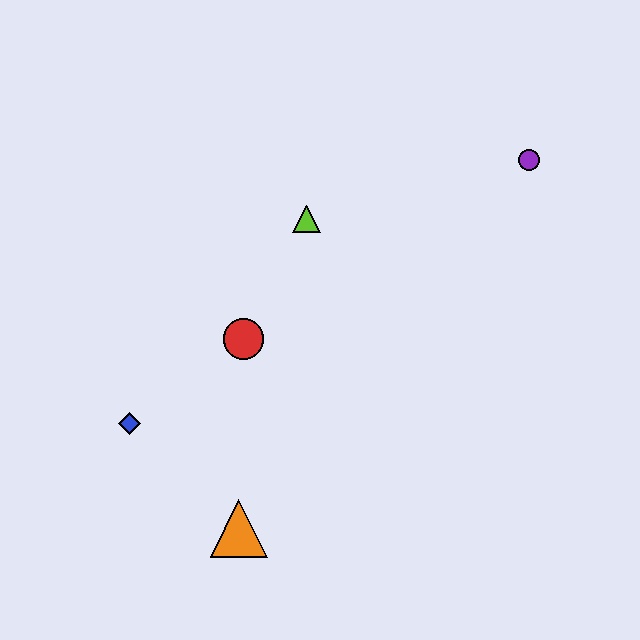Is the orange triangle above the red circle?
No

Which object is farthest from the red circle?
The purple circle is farthest from the red circle.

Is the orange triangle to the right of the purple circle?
No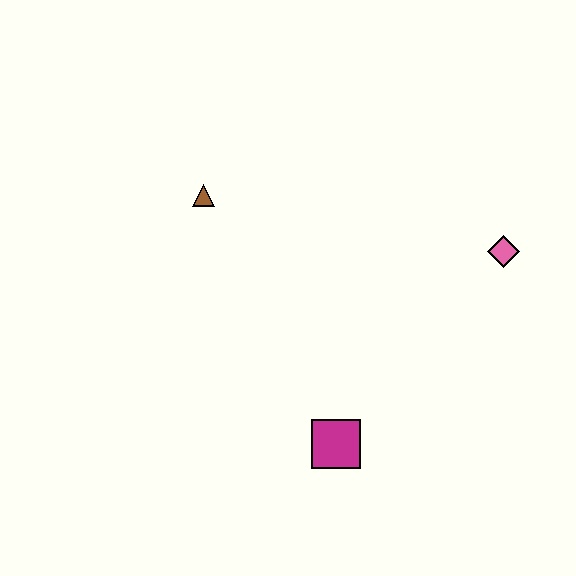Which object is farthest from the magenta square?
The brown triangle is farthest from the magenta square.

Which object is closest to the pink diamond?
The magenta square is closest to the pink diamond.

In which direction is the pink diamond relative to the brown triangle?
The pink diamond is to the right of the brown triangle.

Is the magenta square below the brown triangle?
Yes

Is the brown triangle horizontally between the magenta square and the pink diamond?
No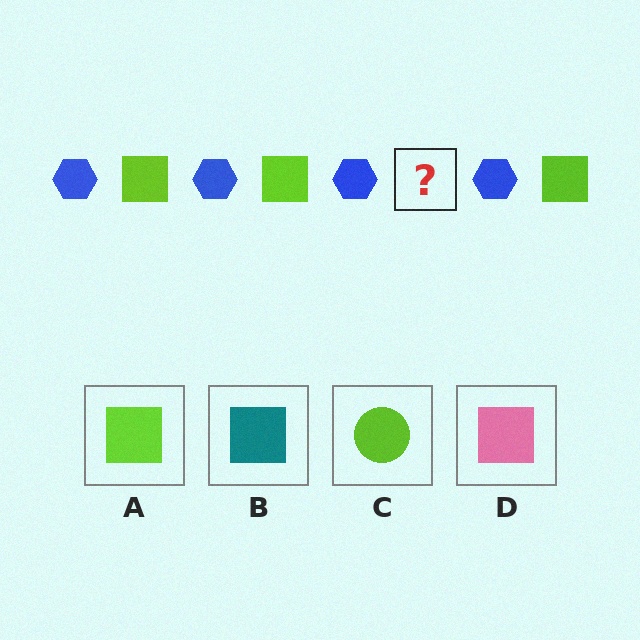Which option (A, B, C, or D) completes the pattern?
A.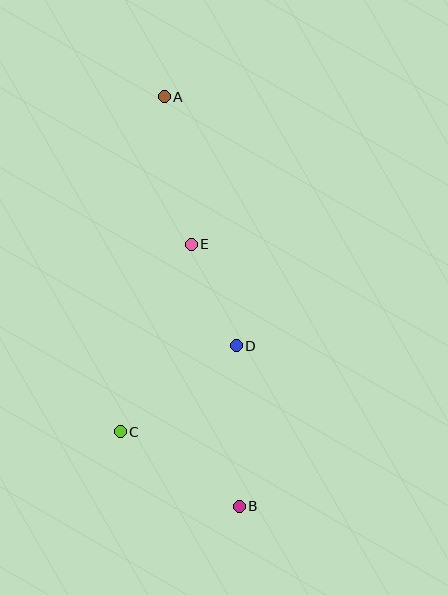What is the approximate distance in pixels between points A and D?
The distance between A and D is approximately 259 pixels.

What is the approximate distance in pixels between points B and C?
The distance between B and C is approximately 140 pixels.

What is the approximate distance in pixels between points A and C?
The distance between A and C is approximately 338 pixels.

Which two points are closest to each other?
Points D and E are closest to each other.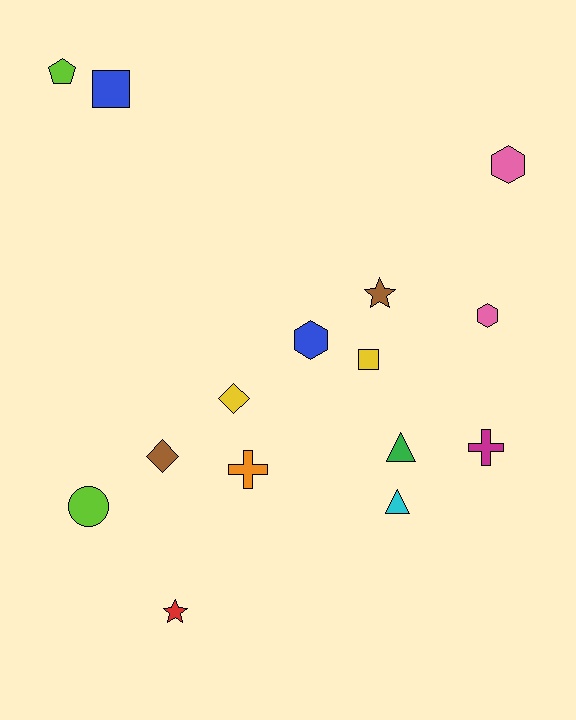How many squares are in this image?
There are 2 squares.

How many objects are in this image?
There are 15 objects.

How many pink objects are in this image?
There are 2 pink objects.